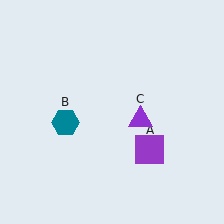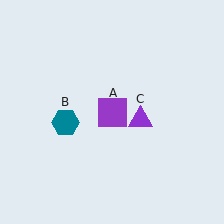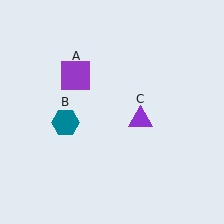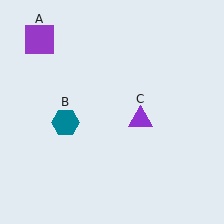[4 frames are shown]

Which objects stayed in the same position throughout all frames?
Teal hexagon (object B) and purple triangle (object C) remained stationary.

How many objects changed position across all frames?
1 object changed position: purple square (object A).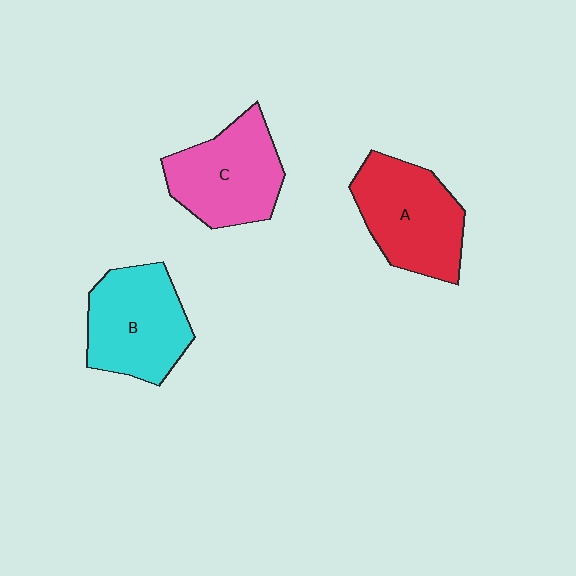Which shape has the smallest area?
Shape C (pink).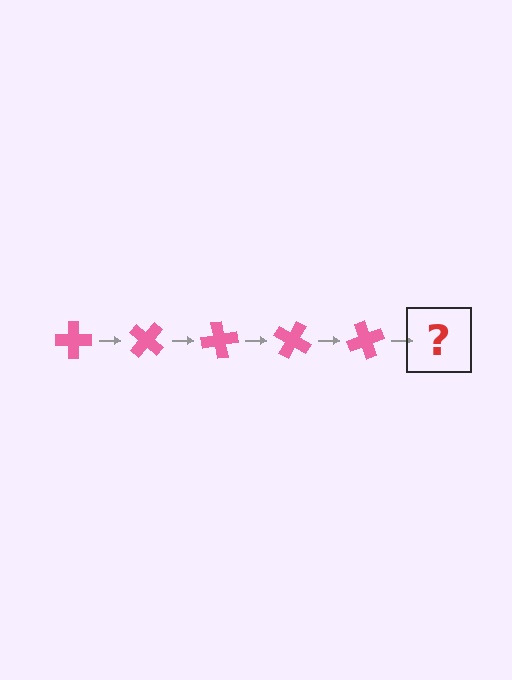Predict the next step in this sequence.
The next step is a pink cross rotated 200 degrees.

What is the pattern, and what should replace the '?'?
The pattern is that the cross rotates 40 degrees each step. The '?' should be a pink cross rotated 200 degrees.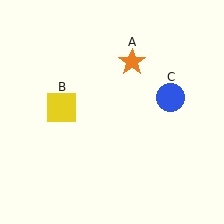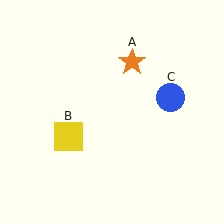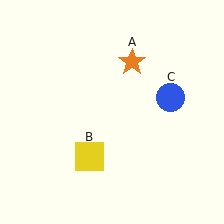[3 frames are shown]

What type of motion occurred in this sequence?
The yellow square (object B) rotated counterclockwise around the center of the scene.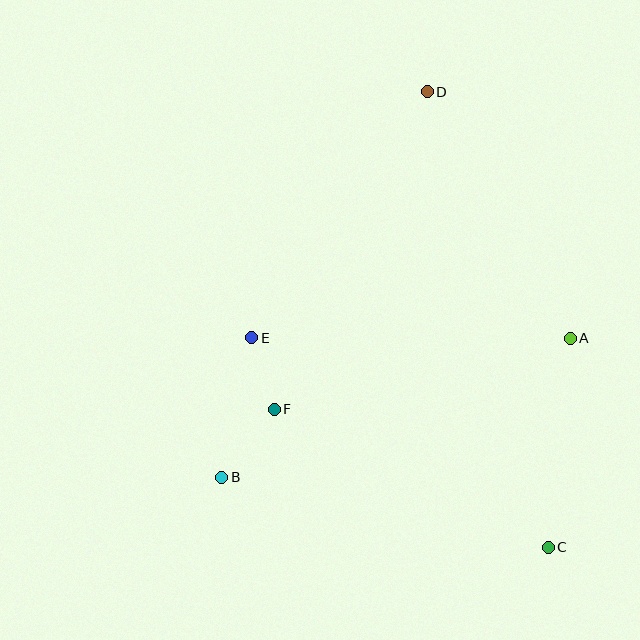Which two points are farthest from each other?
Points C and D are farthest from each other.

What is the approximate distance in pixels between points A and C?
The distance between A and C is approximately 210 pixels.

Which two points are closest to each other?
Points E and F are closest to each other.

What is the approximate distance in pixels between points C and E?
The distance between C and E is approximately 363 pixels.